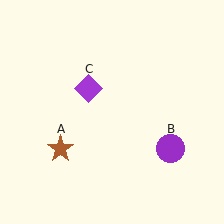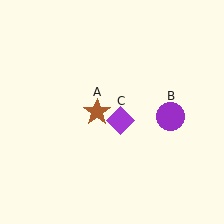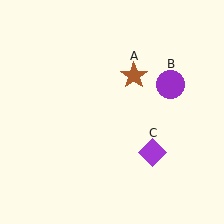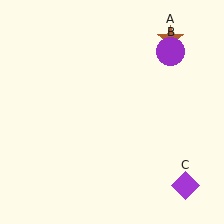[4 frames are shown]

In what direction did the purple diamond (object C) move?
The purple diamond (object C) moved down and to the right.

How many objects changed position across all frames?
3 objects changed position: brown star (object A), purple circle (object B), purple diamond (object C).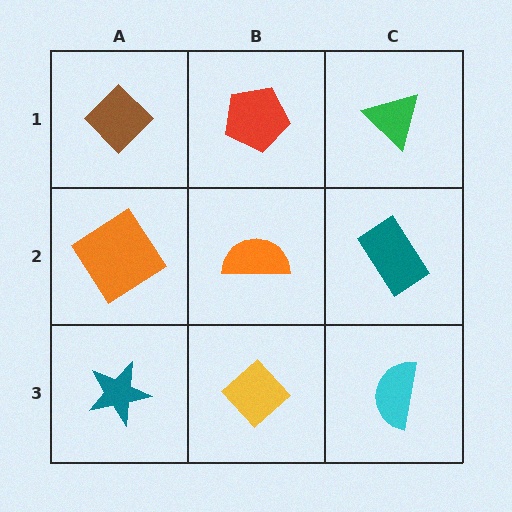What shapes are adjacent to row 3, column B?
An orange semicircle (row 2, column B), a teal star (row 3, column A), a cyan semicircle (row 3, column C).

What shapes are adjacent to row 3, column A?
An orange diamond (row 2, column A), a yellow diamond (row 3, column B).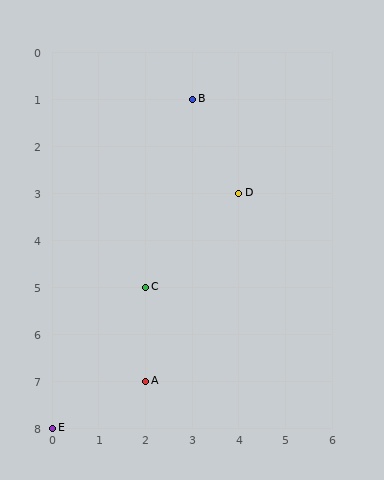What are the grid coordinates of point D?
Point D is at grid coordinates (4, 3).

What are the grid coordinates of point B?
Point B is at grid coordinates (3, 1).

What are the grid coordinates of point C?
Point C is at grid coordinates (2, 5).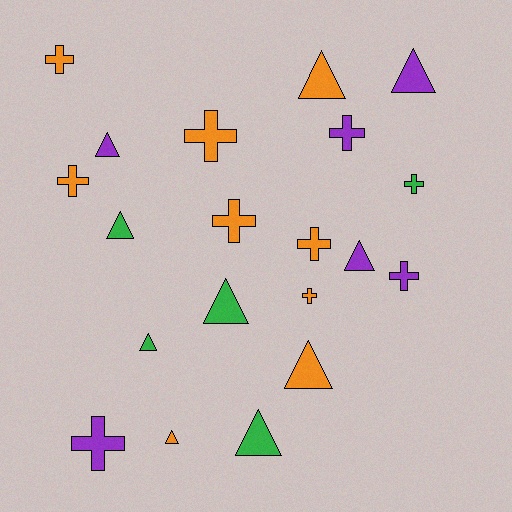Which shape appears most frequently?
Cross, with 10 objects.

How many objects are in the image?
There are 20 objects.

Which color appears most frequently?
Orange, with 9 objects.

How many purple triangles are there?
There are 3 purple triangles.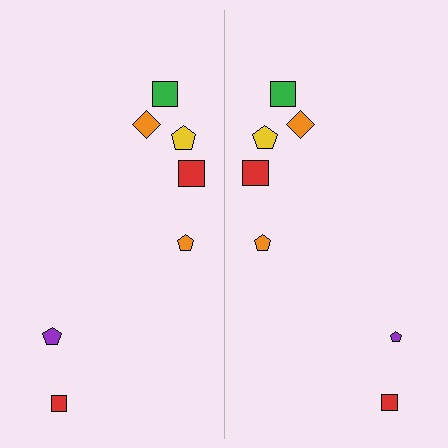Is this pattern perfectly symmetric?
No, the pattern is not perfectly symmetric. The purple pentagon on the right side has a different size than its mirror counterpart.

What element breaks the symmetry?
The purple pentagon on the right side has a different size than its mirror counterpart.